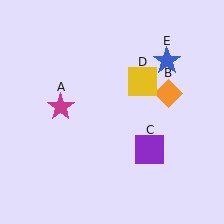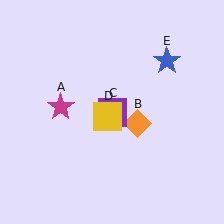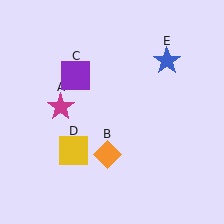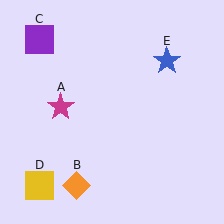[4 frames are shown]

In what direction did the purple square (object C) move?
The purple square (object C) moved up and to the left.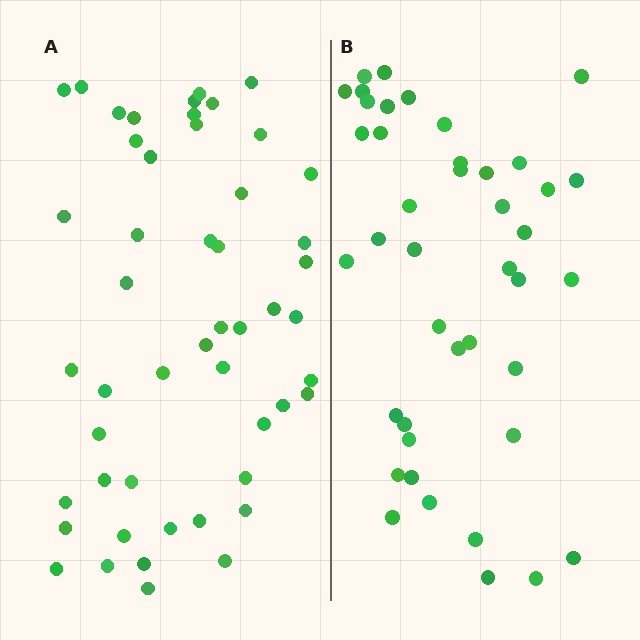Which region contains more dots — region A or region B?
Region A (the left region) has more dots.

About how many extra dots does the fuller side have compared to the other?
Region A has roughly 8 or so more dots than region B.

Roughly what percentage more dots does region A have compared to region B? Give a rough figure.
About 20% more.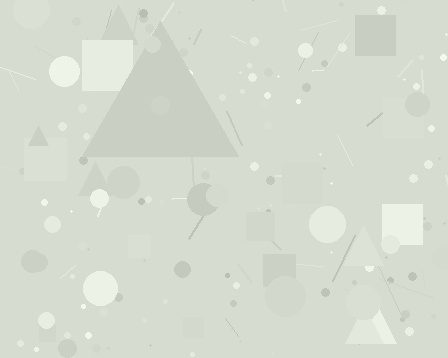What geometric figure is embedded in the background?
A triangle is embedded in the background.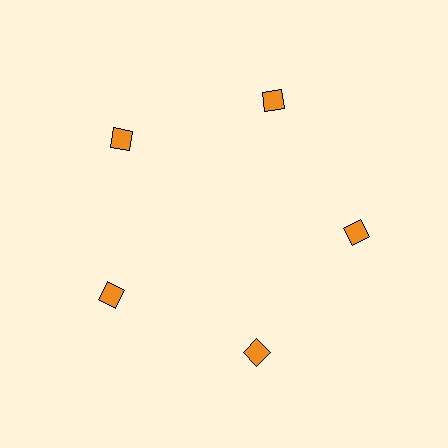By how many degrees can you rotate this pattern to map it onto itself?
The pattern maps onto itself every 72 degrees of rotation.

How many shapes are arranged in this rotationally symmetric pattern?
There are 5 shapes, arranged in 5 groups of 1.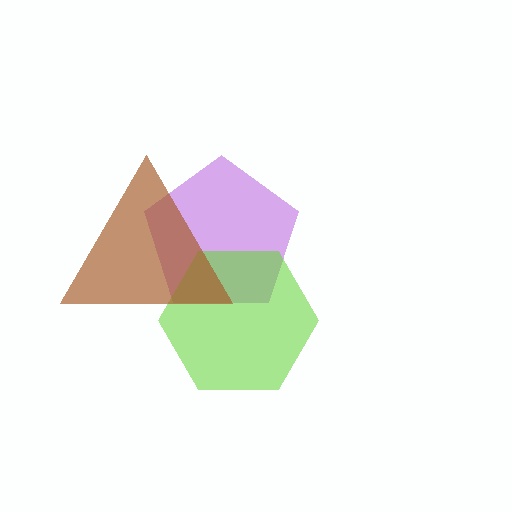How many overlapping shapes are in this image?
There are 3 overlapping shapes in the image.